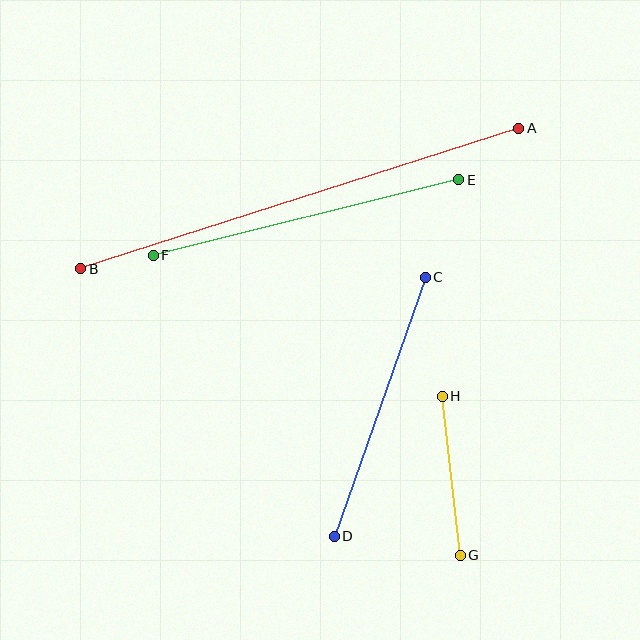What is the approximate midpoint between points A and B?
The midpoint is at approximately (300, 198) pixels.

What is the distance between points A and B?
The distance is approximately 460 pixels.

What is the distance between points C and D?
The distance is approximately 275 pixels.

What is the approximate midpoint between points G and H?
The midpoint is at approximately (451, 476) pixels.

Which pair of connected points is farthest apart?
Points A and B are farthest apart.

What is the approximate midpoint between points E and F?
The midpoint is at approximately (306, 218) pixels.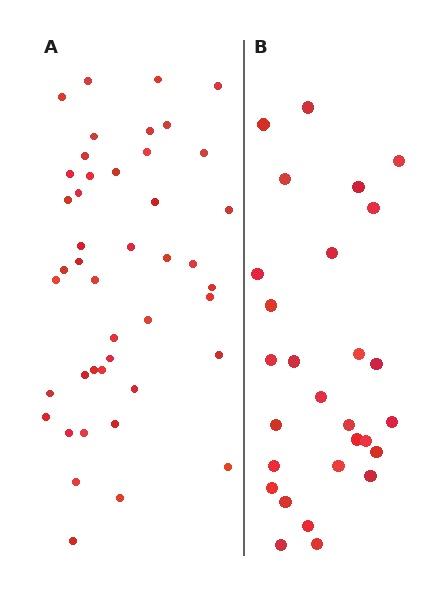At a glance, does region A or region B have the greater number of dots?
Region A (the left region) has more dots.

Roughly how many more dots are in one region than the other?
Region A has approximately 15 more dots than region B.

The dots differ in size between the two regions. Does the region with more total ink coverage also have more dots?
No. Region B has more total ink coverage because its dots are larger, but region A actually contains more individual dots. Total area can be misleading — the number of items is what matters here.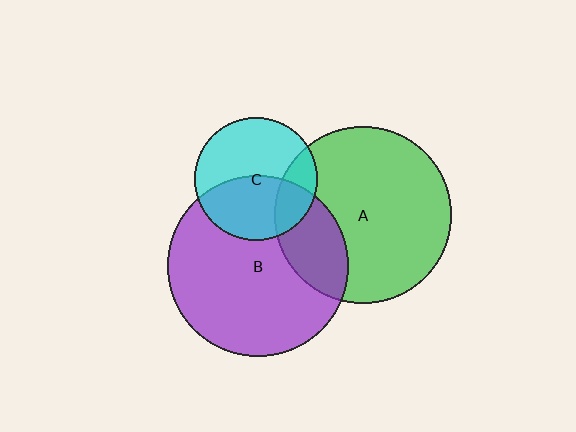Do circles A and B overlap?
Yes.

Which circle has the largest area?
Circle B (purple).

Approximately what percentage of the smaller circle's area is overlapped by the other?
Approximately 25%.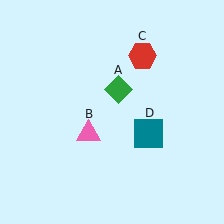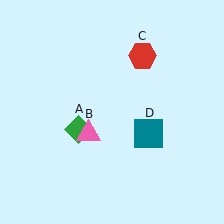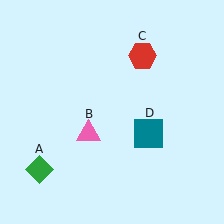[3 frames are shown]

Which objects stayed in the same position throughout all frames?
Pink triangle (object B) and red hexagon (object C) and teal square (object D) remained stationary.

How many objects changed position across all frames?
1 object changed position: green diamond (object A).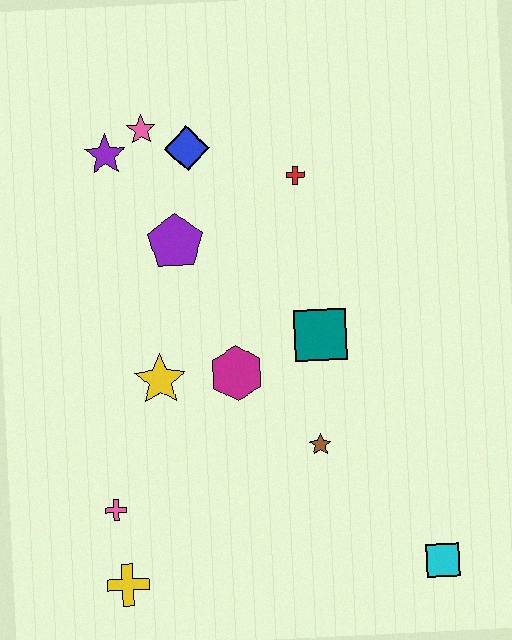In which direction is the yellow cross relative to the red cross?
The yellow cross is below the red cross.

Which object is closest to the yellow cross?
The pink cross is closest to the yellow cross.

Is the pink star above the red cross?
Yes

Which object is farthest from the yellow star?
The cyan square is farthest from the yellow star.